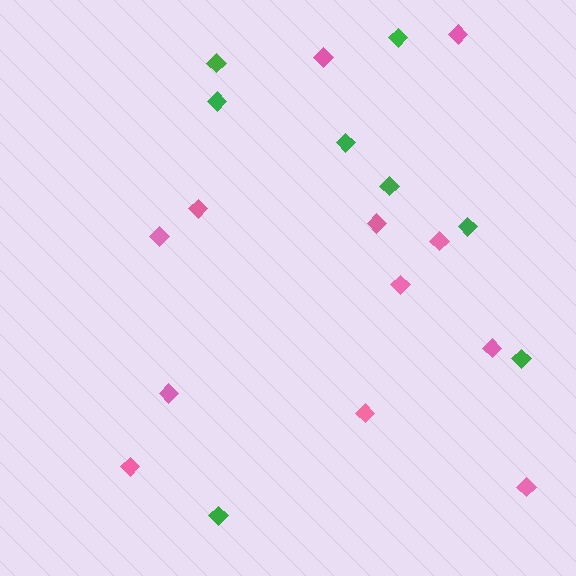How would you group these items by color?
There are 2 groups: one group of green diamonds (8) and one group of pink diamonds (12).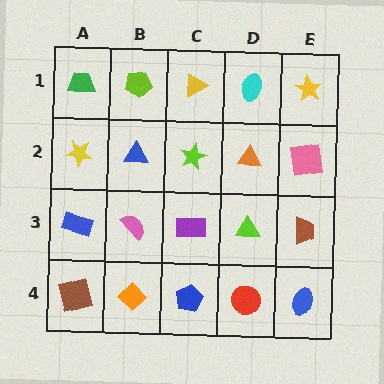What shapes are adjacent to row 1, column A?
A yellow star (row 2, column A), a lime pentagon (row 1, column B).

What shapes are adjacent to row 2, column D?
A cyan ellipse (row 1, column D), a lime triangle (row 3, column D), a lime star (row 2, column C), a pink square (row 2, column E).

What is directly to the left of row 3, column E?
A lime triangle.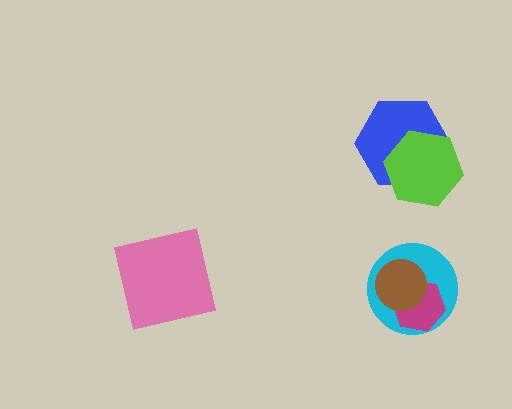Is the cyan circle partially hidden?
Yes, it is partially covered by another shape.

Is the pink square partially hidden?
No, no other shape covers it.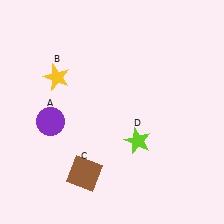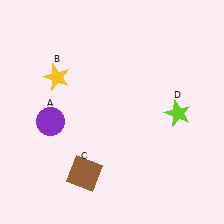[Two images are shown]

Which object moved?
The lime star (D) moved right.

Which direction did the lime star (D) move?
The lime star (D) moved right.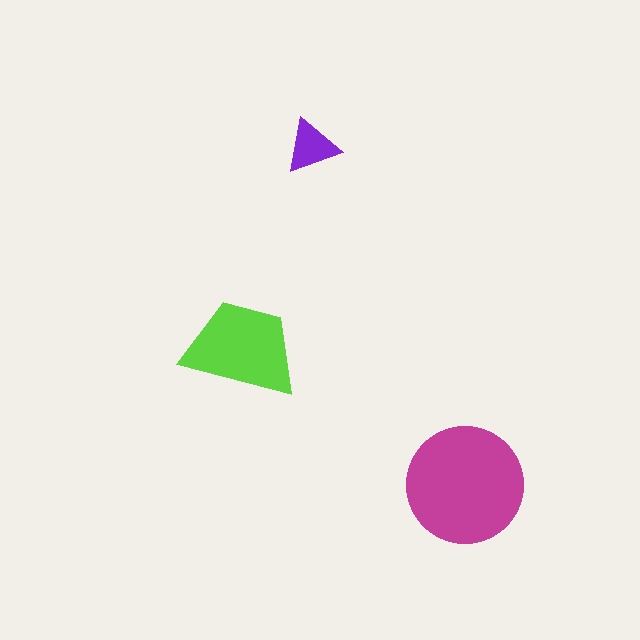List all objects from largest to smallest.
The magenta circle, the lime trapezoid, the purple triangle.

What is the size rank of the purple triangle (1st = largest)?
3rd.